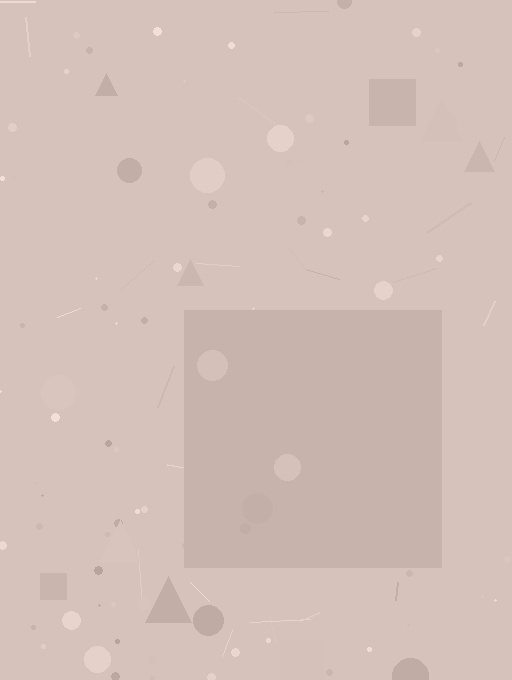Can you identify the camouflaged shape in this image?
The camouflaged shape is a square.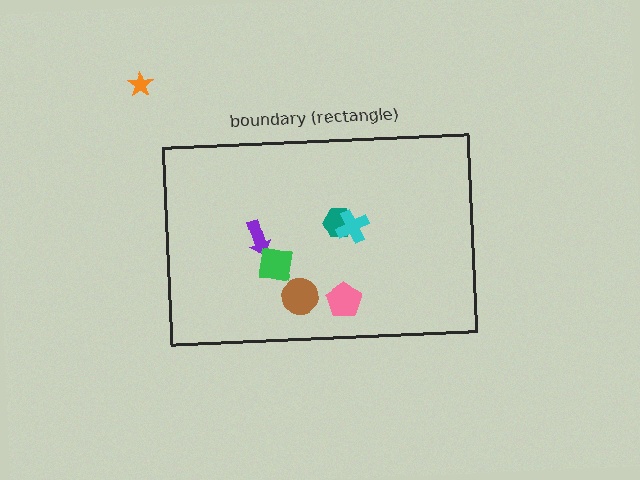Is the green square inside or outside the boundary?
Inside.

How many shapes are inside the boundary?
6 inside, 1 outside.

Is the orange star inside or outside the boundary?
Outside.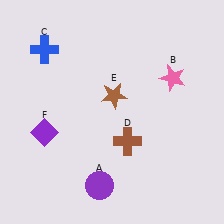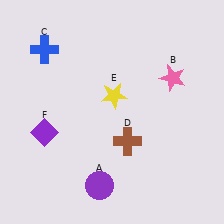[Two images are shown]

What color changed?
The star (E) changed from brown in Image 1 to yellow in Image 2.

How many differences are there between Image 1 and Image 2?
There is 1 difference between the two images.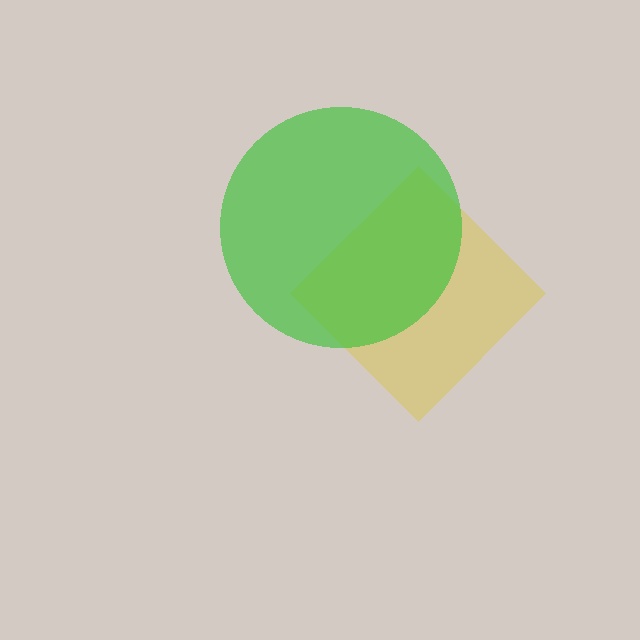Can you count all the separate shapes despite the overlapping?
Yes, there are 2 separate shapes.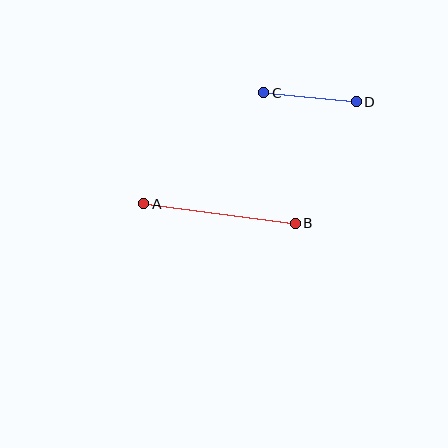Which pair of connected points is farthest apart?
Points A and B are farthest apart.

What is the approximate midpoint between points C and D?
The midpoint is at approximately (310, 97) pixels.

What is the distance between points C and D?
The distance is approximately 93 pixels.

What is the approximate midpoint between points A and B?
The midpoint is at approximately (220, 213) pixels.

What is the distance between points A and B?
The distance is approximately 153 pixels.